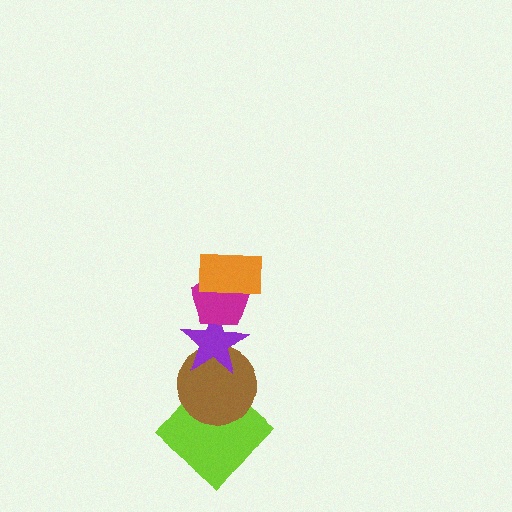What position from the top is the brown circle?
The brown circle is 4th from the top.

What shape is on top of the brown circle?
The purple star is on top of the brown circle.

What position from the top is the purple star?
The purple star is 3rd from the top.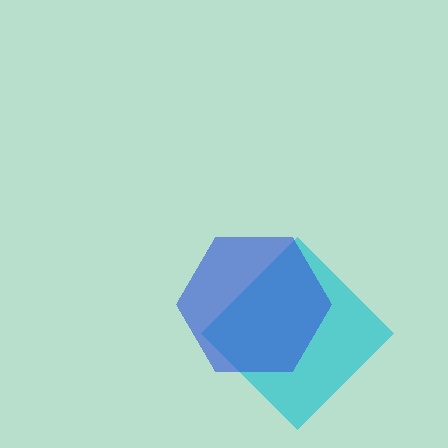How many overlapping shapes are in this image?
There are 2 overlapping shapes in the image.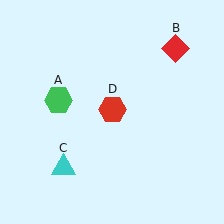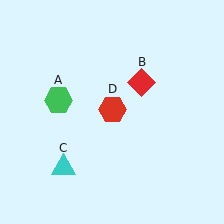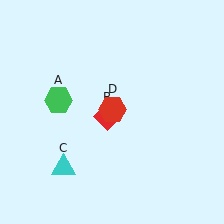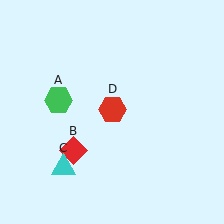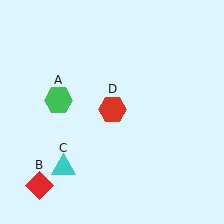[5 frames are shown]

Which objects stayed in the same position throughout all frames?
Green hexagon (object A) and cyan triangle (object C) and red hexagon (object D) remained stationary.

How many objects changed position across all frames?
1 object changed position: red diamond (object B).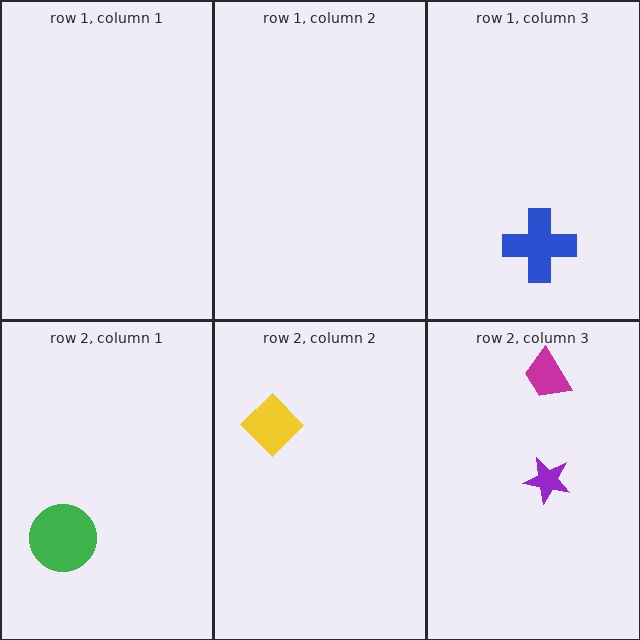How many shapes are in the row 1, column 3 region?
1.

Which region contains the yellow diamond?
The row 2, column 2 region.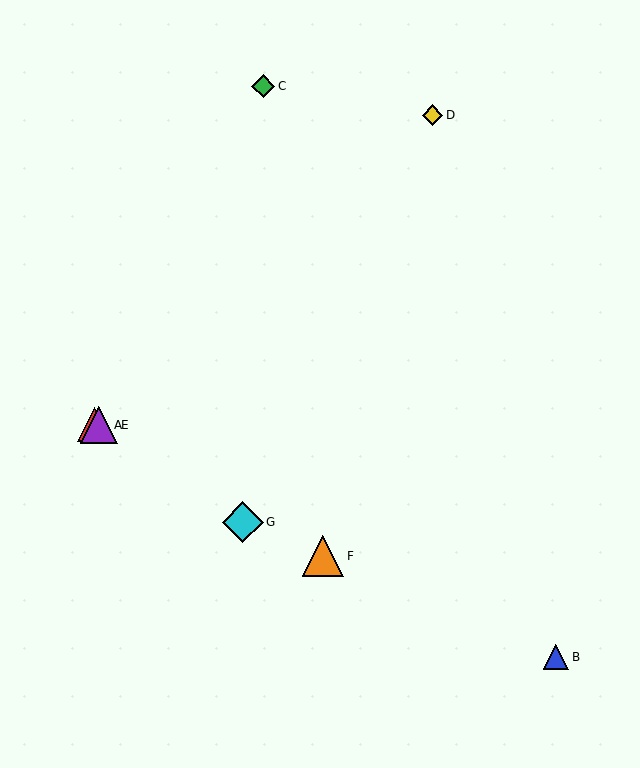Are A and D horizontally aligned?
No, A is at y≈425 and D is at y≈115.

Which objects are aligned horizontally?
Objects A, E are aligned horizontally.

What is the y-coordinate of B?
Object B is at y≈657.